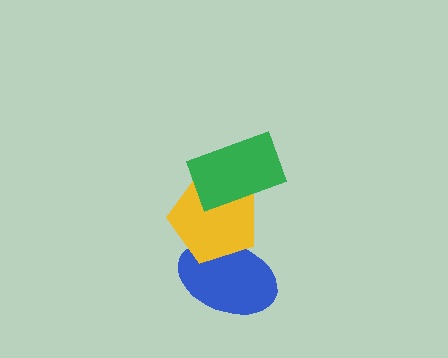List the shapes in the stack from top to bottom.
From top to bottom: the green rectangle, the yellow pentagon, the blue ellipse.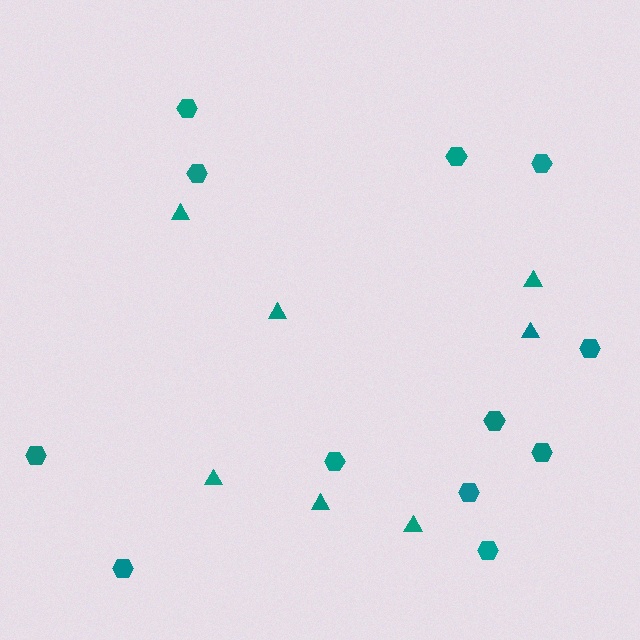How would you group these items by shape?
There are 2 groups: one group of hexagons (12) and one group of triangles (7).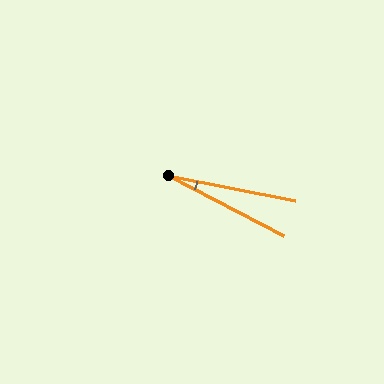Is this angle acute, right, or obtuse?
It is acute.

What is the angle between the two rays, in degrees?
Approximately 16 degrees.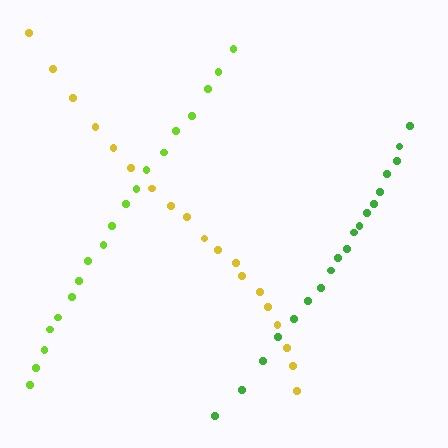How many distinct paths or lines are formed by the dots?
There are 3 distinct paths.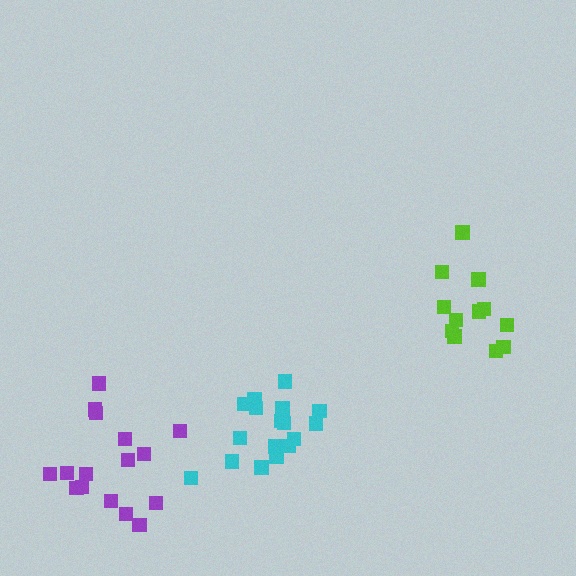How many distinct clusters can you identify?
There are 3 distinct clusters.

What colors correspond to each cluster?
The clusters are colored: cyan, lime, purple.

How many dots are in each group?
Group 1: 17 dots, Group 2: 12 dots, Group 3: 16 dots (45 total).